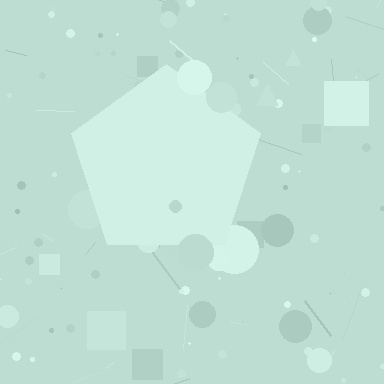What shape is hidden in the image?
A pentagon is hidden in the image.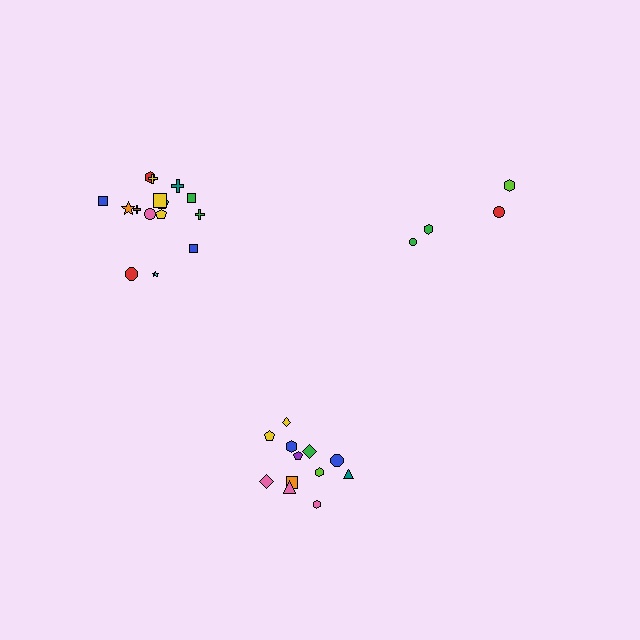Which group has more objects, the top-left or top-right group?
The top-left group.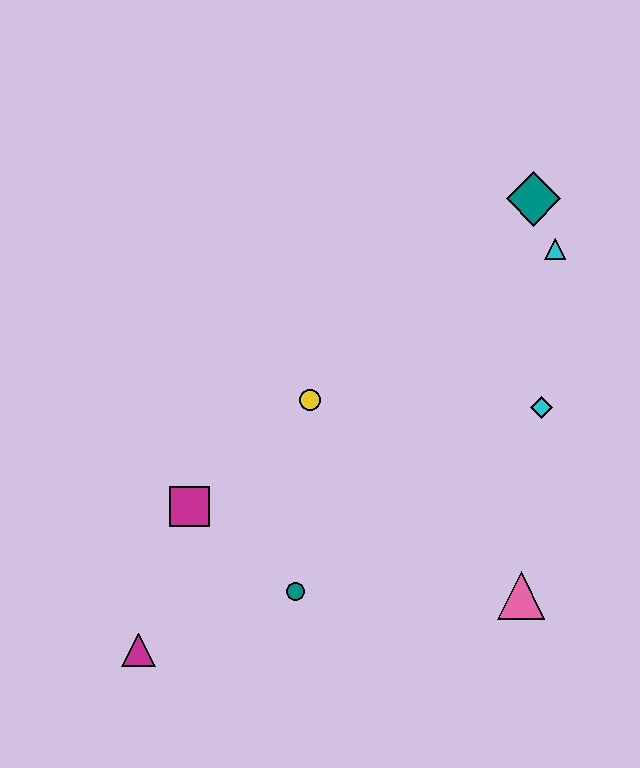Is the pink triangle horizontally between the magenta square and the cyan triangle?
Yes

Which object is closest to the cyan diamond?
The cyan triangle is closest to the cyan diamond.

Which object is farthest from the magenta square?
The teal diamond is farthest from the magenta square.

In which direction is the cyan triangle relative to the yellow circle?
The cyan triangle is to the right of the yellow circle.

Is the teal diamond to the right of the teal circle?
Yes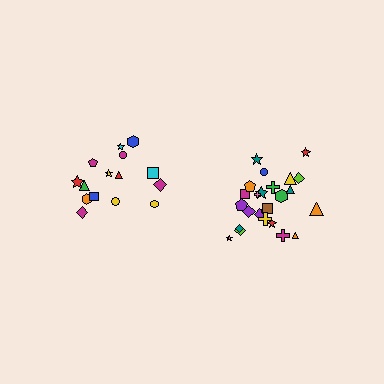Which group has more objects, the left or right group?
The right group.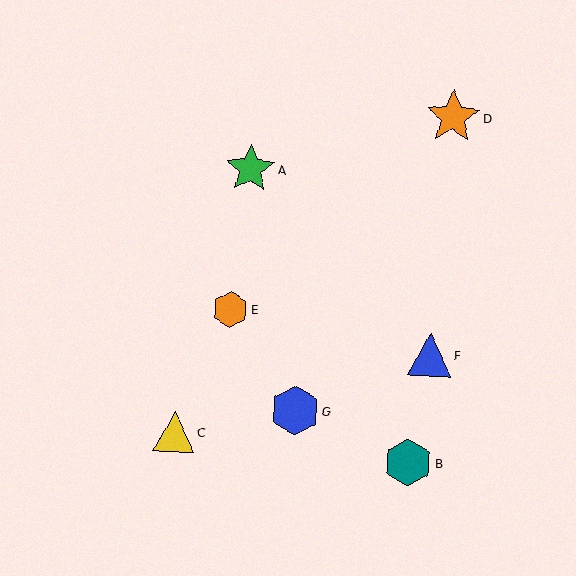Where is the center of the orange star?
The center of the orange star is at (453, 117).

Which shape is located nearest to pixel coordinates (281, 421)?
The blue hexagon (labeled G) at (295, 411) is nearest to that location.